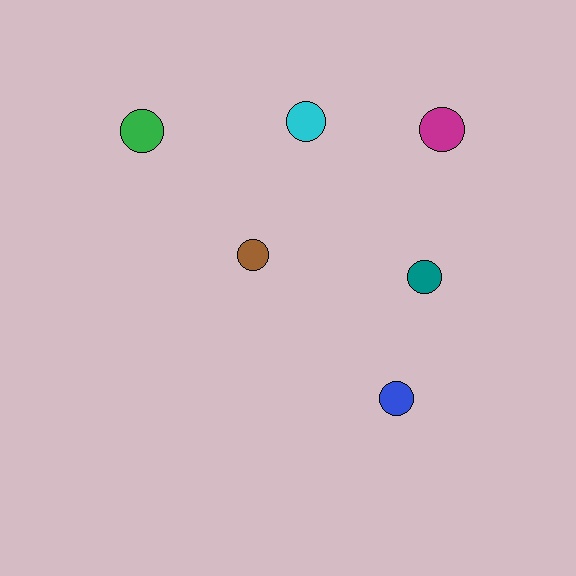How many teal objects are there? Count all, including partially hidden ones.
There is 1 teal object.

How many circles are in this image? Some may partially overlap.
There are 6 circles.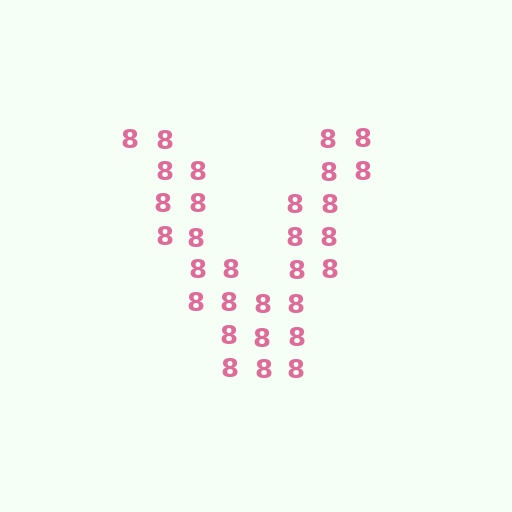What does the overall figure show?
The overall figure shows the letter V.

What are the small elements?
The small elements are digit 8's.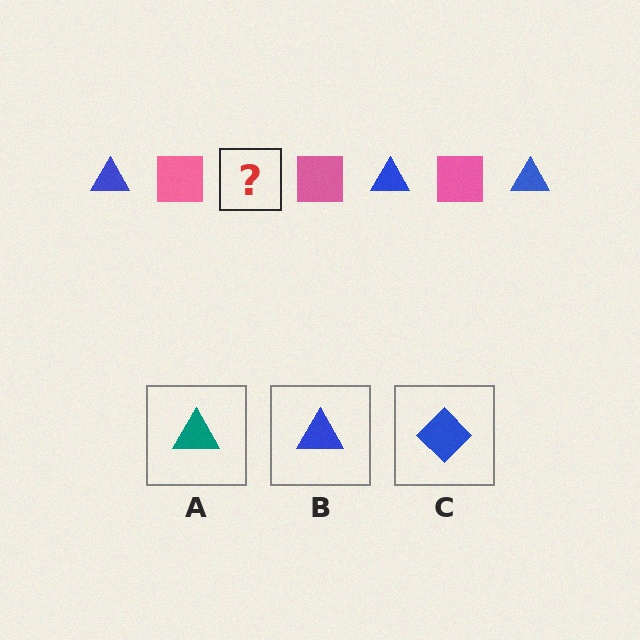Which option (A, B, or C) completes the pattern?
B.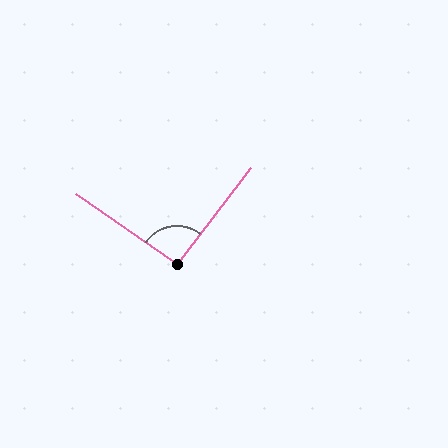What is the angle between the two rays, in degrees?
Approximately 93 degrees.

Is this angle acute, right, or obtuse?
It is approximately a right angle.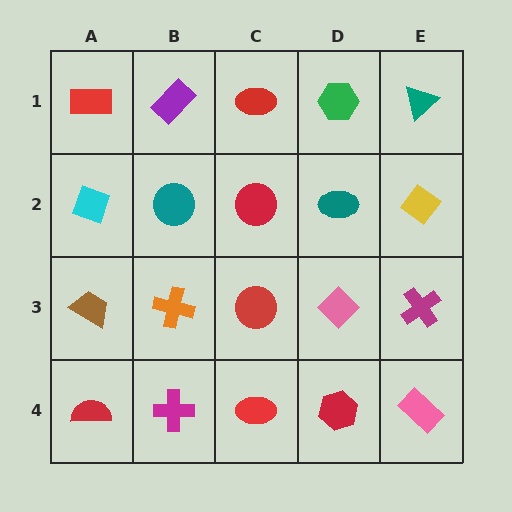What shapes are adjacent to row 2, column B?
A purple rectangle (row 1, column B), an orange cross (row 3, column B), a cyan diamond (row 2, column A), a red circle (row 2, column C).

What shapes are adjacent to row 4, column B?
An orange cross (row 3, column B), a red semicircle (row 4, column A), a red ellipse (row 4, column C).